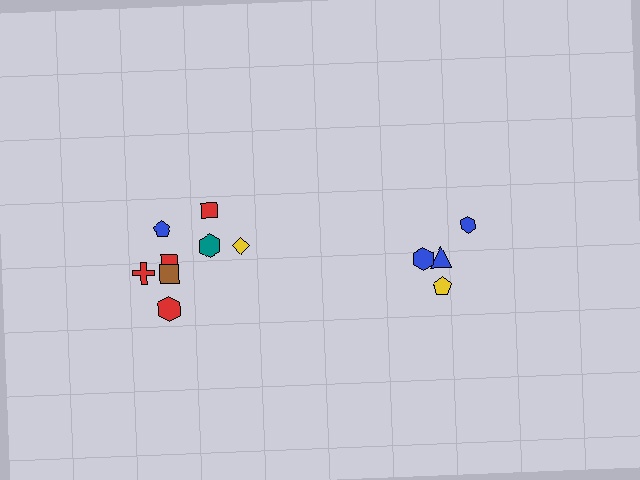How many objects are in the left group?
There are 8 objects.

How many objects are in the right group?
There are 4 objects.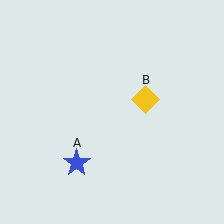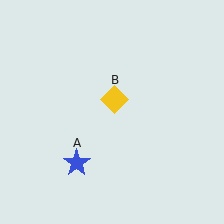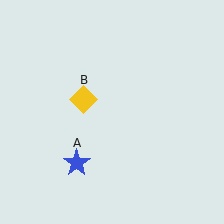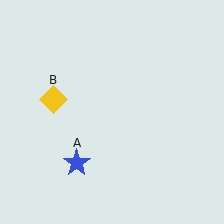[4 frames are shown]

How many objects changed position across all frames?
1 object changed position: yellow diamond (object B).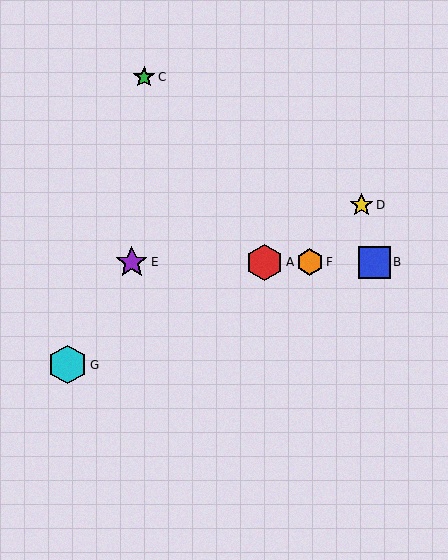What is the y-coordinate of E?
Object E is at y≈262.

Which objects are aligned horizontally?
Objects A, B, E, F are aligned horizontally.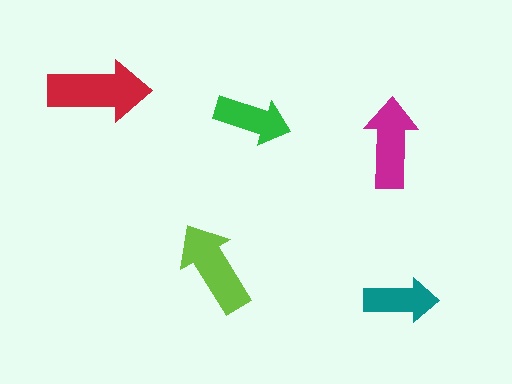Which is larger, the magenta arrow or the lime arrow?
The lime one.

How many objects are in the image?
There are 5 objects in the image.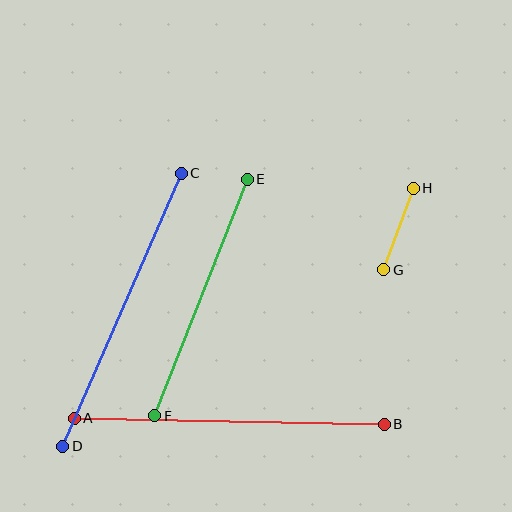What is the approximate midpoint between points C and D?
The midpoint is at approximately (122, 310) pixels.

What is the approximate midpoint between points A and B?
The midpoint is at approximately (229, 421) pixels.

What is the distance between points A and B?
The distance is approximately 310 pixels.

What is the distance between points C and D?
The distance is approximately 298 pixels.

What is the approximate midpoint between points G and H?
The midpoint is at approximately (399, 229) pixels.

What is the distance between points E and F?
The distance is approximately 254 pixels.